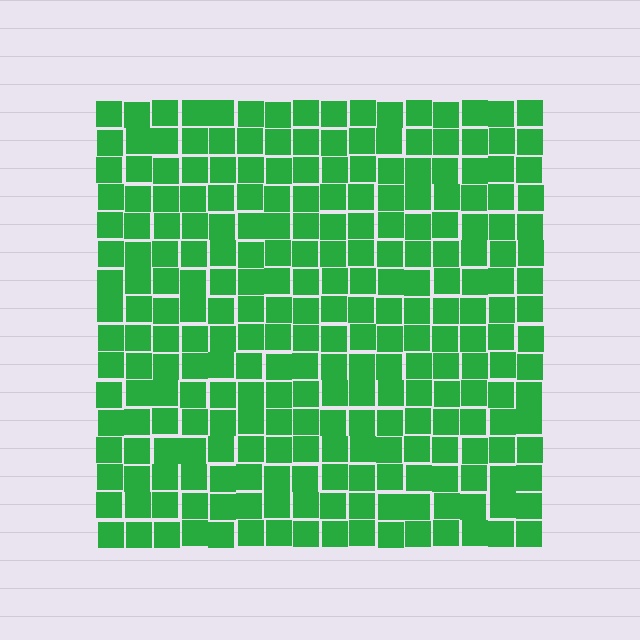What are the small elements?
The small elements are squares.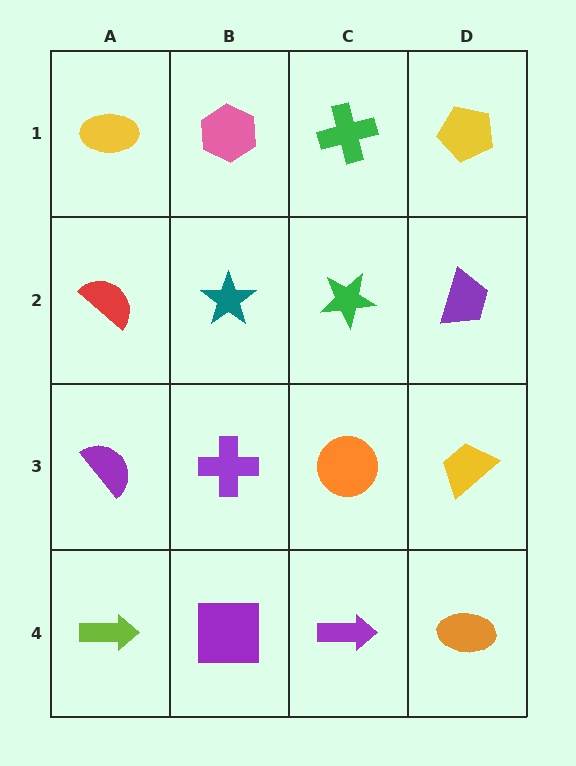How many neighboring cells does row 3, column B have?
4.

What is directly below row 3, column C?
A purple arrow.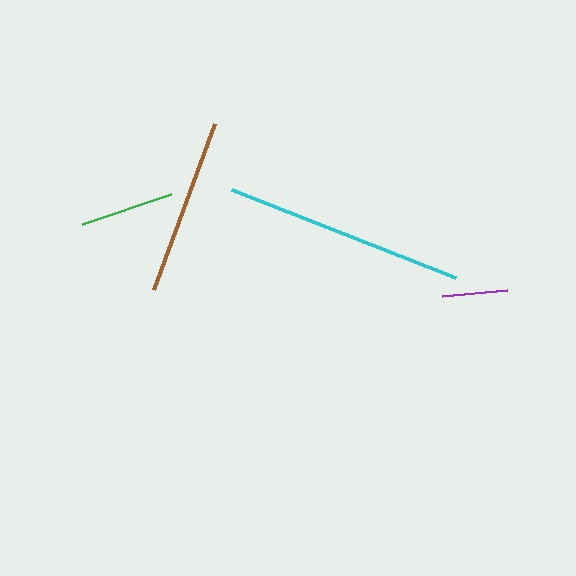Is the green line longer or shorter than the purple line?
The green line is longer than the purple line.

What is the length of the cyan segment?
The cyan segment is approximately 241 pixels long.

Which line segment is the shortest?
The purple line is the shortest at approximately 65 pixels.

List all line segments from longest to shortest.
From longest to shortest: cyan, brown, green, purple.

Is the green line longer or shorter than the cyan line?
The cyan line is longer than the green line.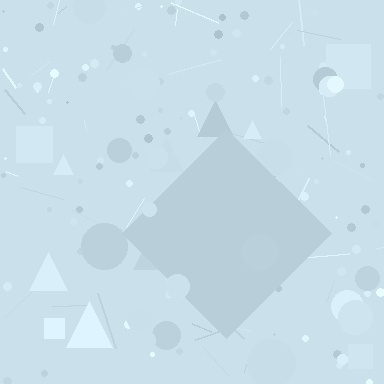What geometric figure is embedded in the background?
A diamond is embedded in the background.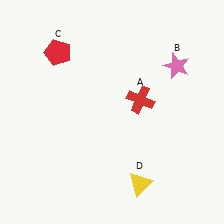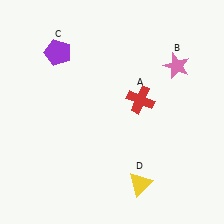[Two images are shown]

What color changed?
The pentagon (C) changed from red in Image 1 to purple in Image 2.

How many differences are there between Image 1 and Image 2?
There is 1 difference between the two images.